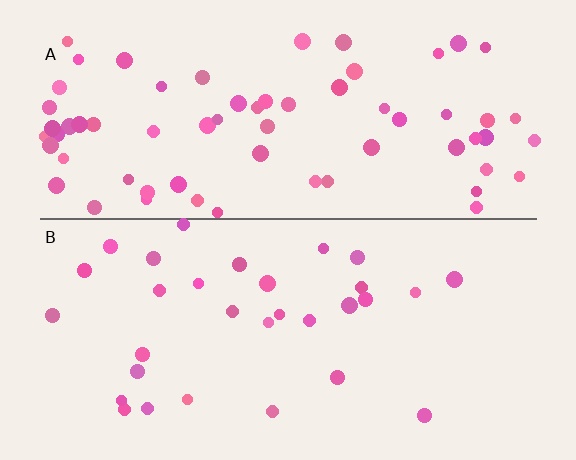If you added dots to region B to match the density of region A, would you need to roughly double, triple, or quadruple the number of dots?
Approximately double.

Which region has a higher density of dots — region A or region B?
A (the top).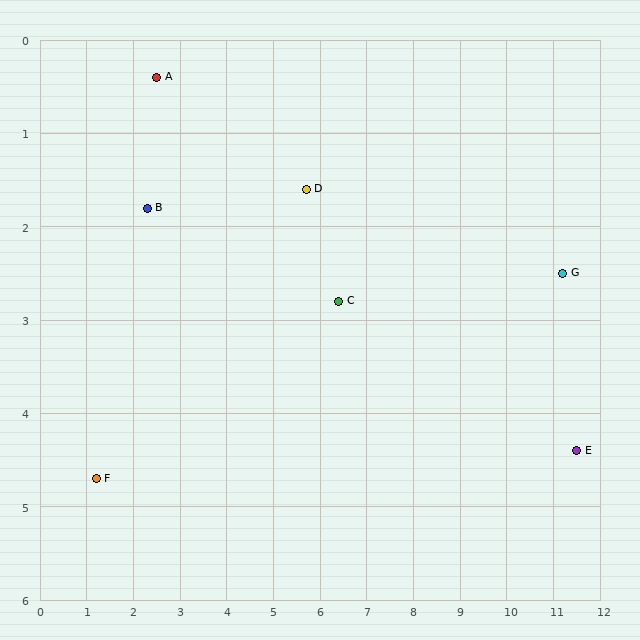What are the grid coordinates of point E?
Point E is at approximately (11.5, 4.4).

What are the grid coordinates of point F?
Point F is at approximately (1.2, 4.7).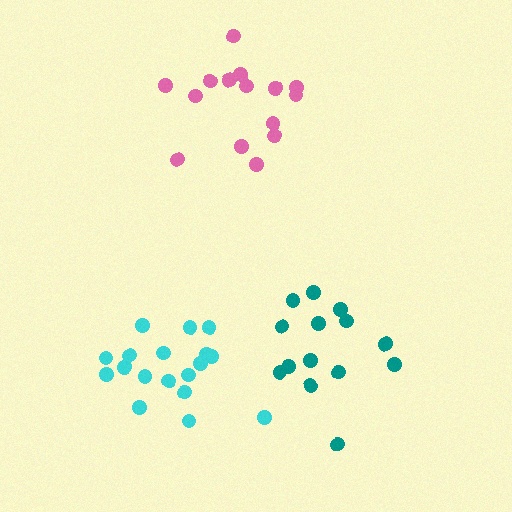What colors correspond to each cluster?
The clusters are colored: pink, teal, cyan.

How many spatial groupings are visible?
There are 3 spatial groupings.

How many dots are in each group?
Group 1: 15 dots, Group 2: 14 dots, Group 3: 18 dots (47 total).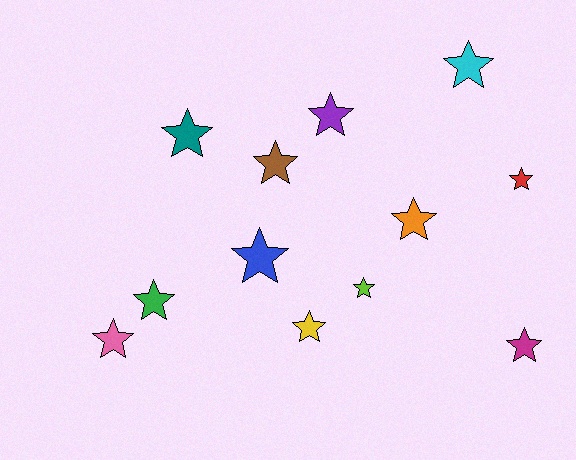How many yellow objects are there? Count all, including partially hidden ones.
There is 1 yellow object.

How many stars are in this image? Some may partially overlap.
There are 12 stars.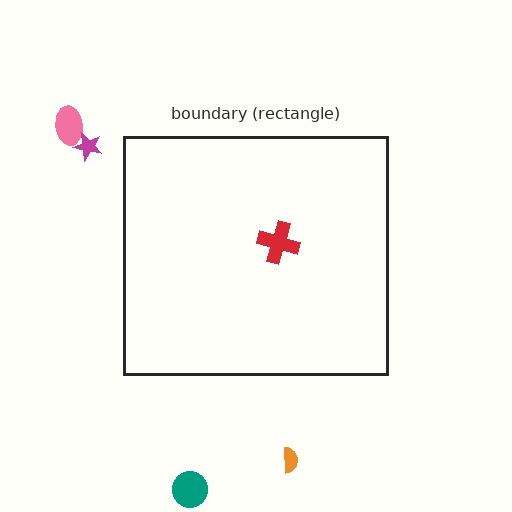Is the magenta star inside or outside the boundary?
Outside.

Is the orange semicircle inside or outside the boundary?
Outside.